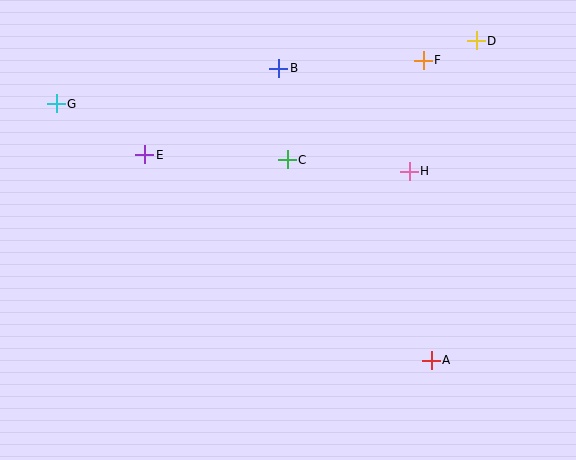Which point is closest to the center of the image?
Point C at (287, 160) is closest to the center.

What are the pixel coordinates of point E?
Point E is at (145, 155).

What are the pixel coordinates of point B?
Point B is at (278, 68).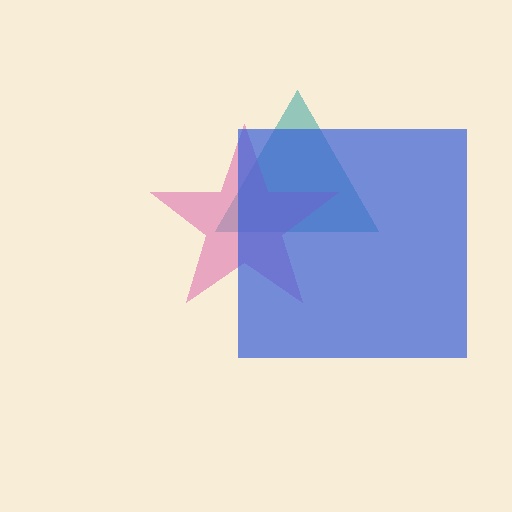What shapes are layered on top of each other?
The layered shapes are: a teal triangle, a pink star, a blue square.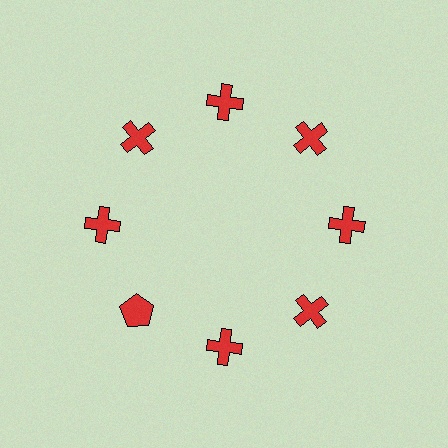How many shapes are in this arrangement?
There are 8 shapes arranged in a ring pattern.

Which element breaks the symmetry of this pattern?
The red pentagon at roughly the 8 o'clock position breaks the symmetry. All other shapes are red crosses.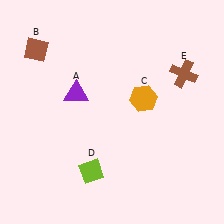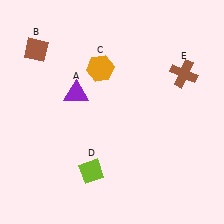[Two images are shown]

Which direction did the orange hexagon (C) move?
The orange hexagon (C) moved left.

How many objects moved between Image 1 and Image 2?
1 object moved between the two images.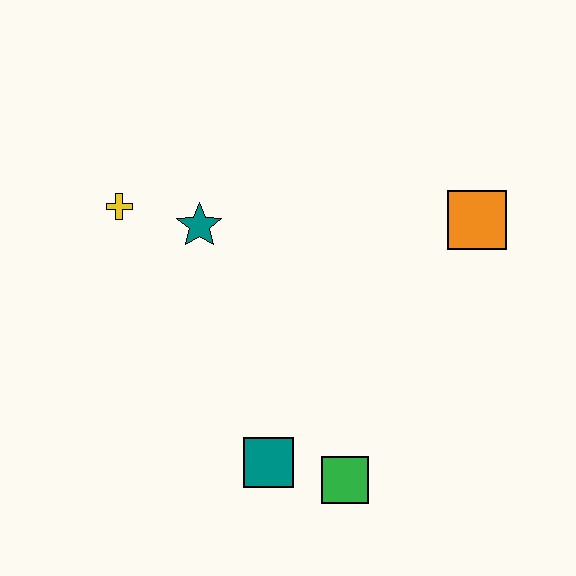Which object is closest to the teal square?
The green square is closest to the teal square.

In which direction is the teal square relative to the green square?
The teal square is to the left of the green square.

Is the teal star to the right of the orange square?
No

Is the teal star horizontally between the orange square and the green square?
No